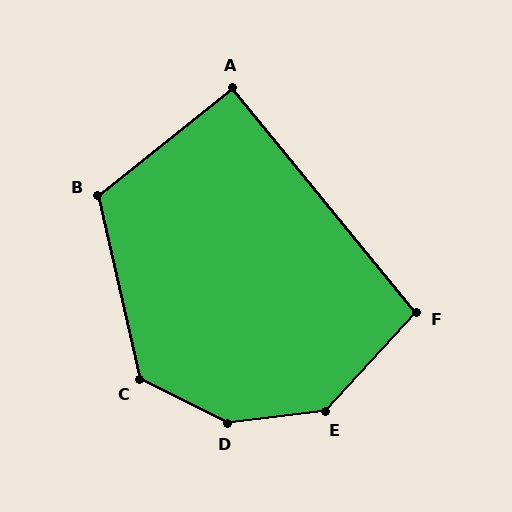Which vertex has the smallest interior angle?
A, at approximately 91 degrees.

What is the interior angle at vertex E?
Approximately 140 degrees (obtuse).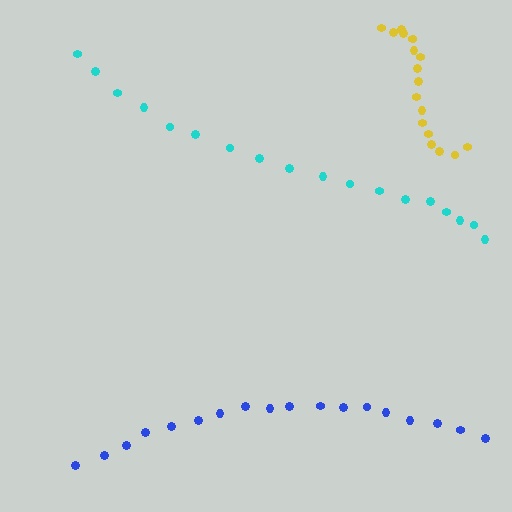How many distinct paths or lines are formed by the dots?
There are 3 distinct paths.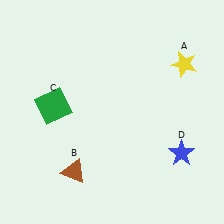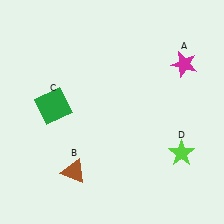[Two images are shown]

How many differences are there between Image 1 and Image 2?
There are 2 differences between the two images.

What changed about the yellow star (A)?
In Image 1, A is yellow. In Image 2, it changed to magenta.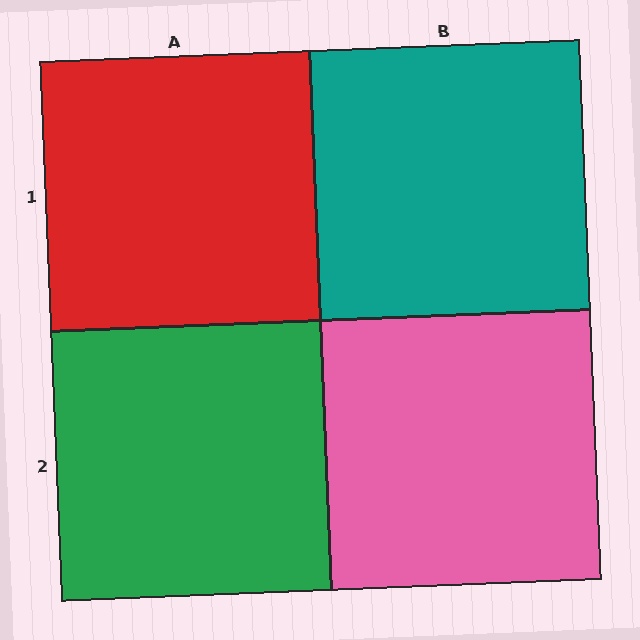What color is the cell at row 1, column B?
Teal.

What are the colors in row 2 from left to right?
Green, pink.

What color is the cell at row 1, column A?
Red.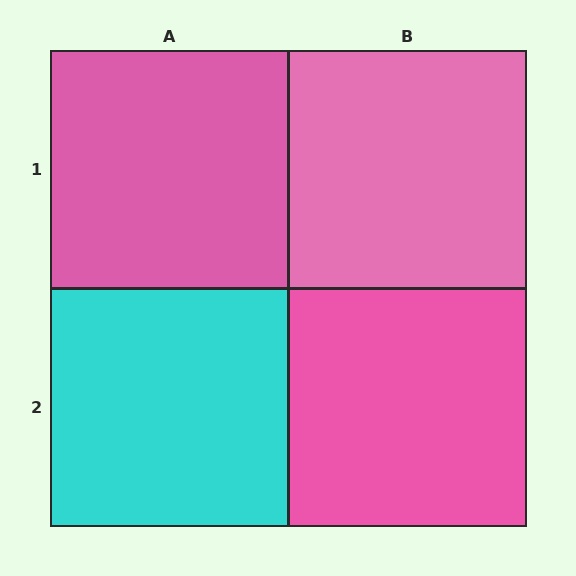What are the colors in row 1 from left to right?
Pink, pink.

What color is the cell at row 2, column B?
Pink.